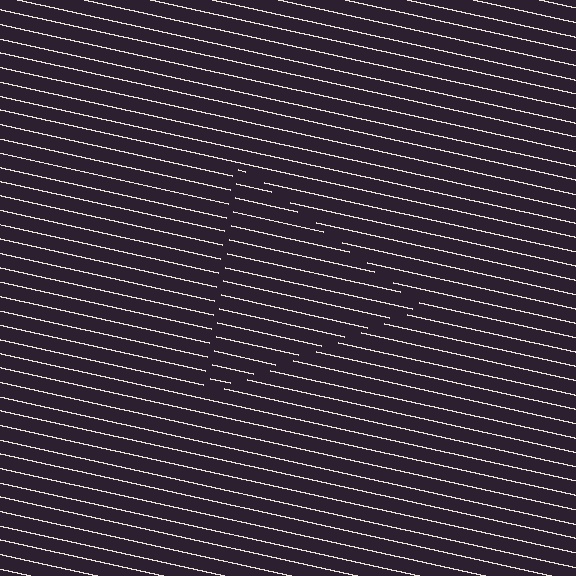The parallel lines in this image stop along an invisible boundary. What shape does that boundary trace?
An illusory triangle. The interior of the shape contains the same grating, shifted by half a period — the contour is defined by the phase discontinuity where line-ends from the inner and outer gratings abut.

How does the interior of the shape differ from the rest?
The interior of the shape contains the same grating, shifted by half a period — the contour is defined by the phase discontinuity where line-ends from the inner and outer gratings abut.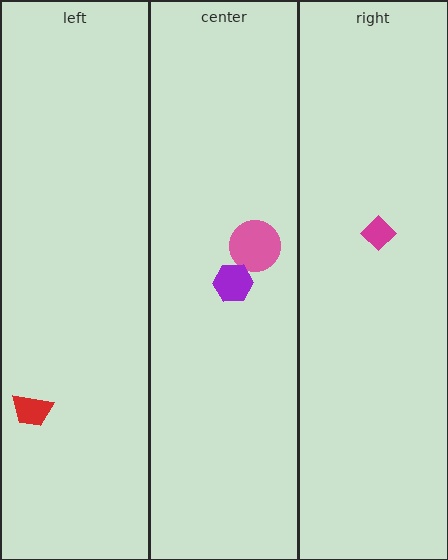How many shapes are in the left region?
1.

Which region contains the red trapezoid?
The left region.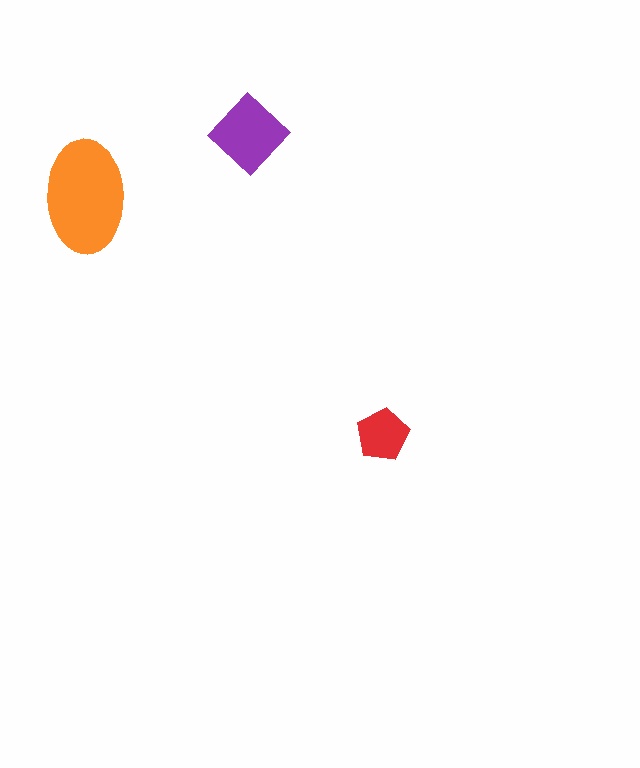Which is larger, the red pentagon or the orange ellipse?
The orange ellipse.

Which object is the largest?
The orange ellipse.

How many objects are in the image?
There are 3 objects in the image.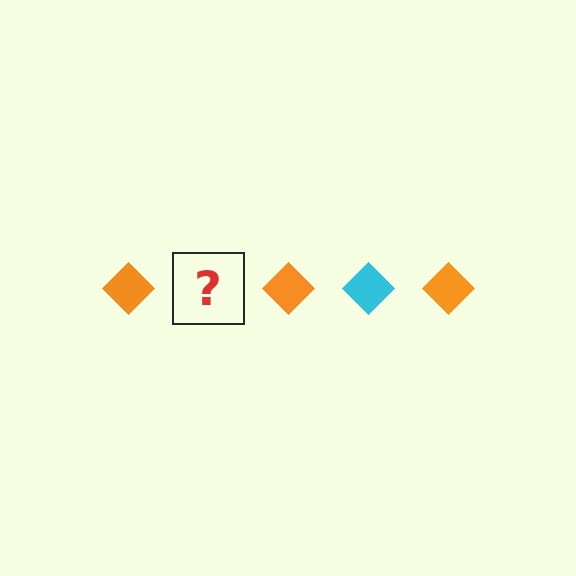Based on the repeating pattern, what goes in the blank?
The blank should be a cyan diamond.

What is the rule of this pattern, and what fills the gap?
The rule is that the pattern cycles through orange, cyan diamonds. The gap should be filled with a cyan diamond.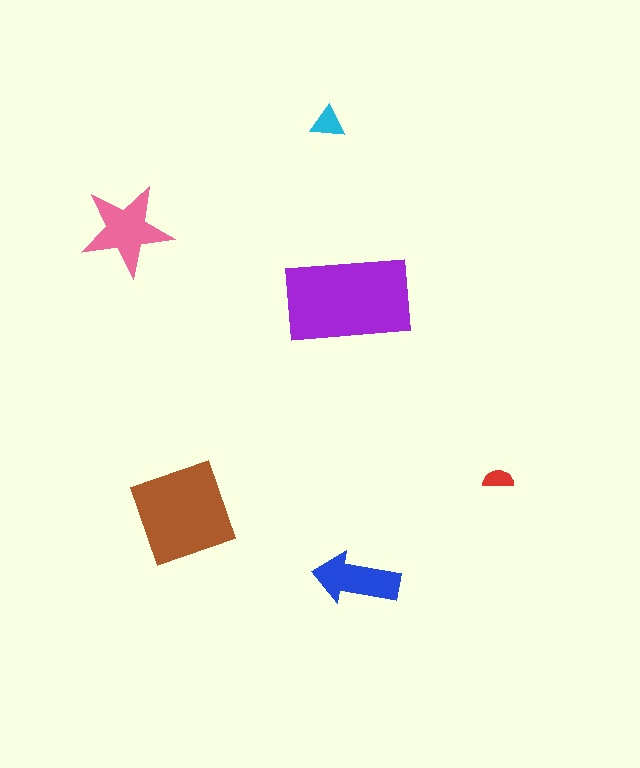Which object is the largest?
The purple rectangle.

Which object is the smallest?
The red semicircle.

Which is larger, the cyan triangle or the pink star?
The pink star.